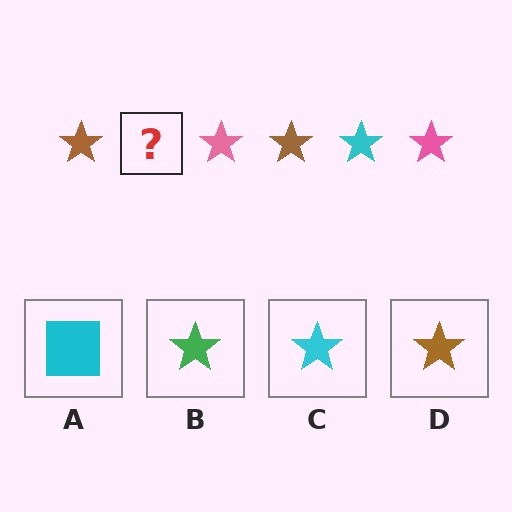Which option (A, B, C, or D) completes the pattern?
C.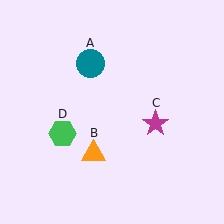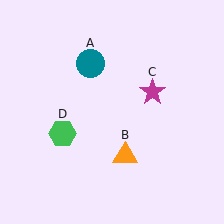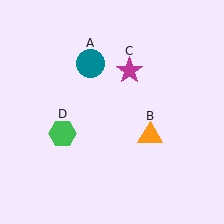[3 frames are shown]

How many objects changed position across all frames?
2 objects changed position: orange triangle (object B), magenta star (object C).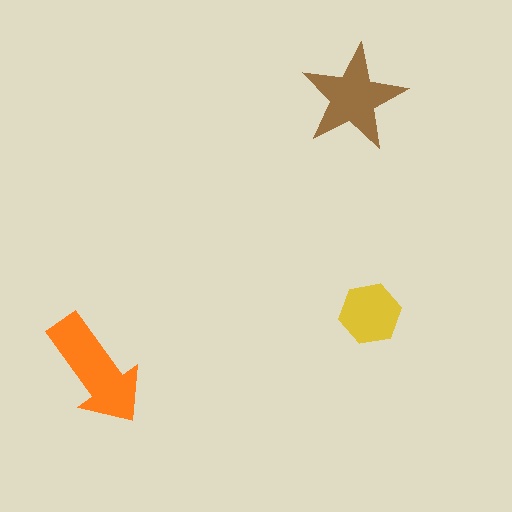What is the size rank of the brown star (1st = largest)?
2nd.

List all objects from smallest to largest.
The yellow hexagon, the brown star, the orange arrow.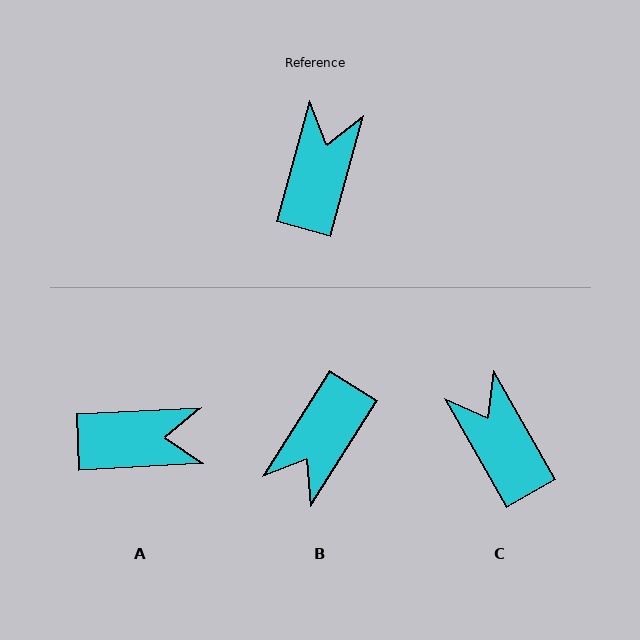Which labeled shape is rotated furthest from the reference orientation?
B, about 163 degrees away.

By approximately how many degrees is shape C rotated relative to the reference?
Approximately 45 degrees counter-clockwise.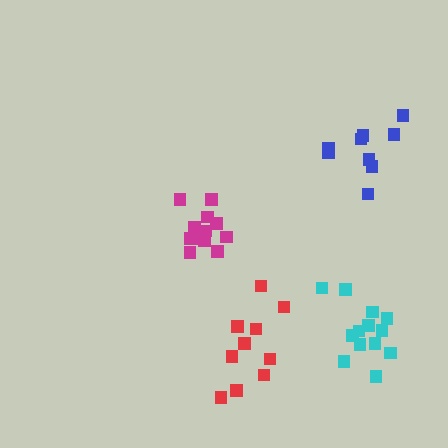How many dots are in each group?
Group 1: 9 dots, Group 2: 12 dots, Group 3: 10 dots, Group 4: 13 dots (44 total).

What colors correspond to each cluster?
The clusters are colored: blue, magenta, red, cyan.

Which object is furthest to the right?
The blue cluster is rightmost.